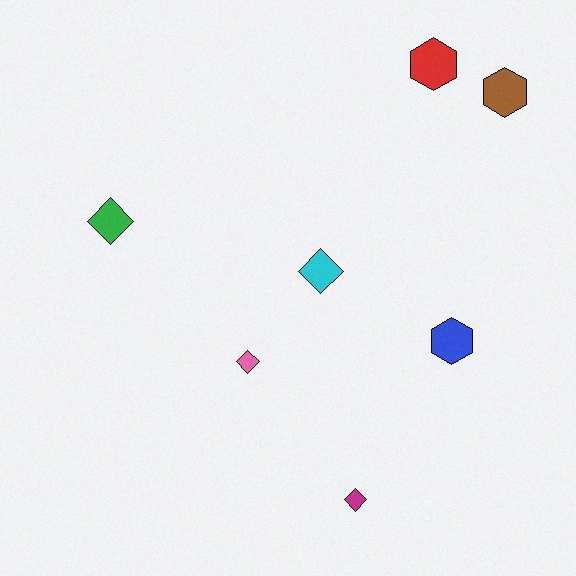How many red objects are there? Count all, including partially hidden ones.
There is 1 red object.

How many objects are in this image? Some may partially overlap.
There are 7 objects.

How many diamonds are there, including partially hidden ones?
There are 4 diamonds.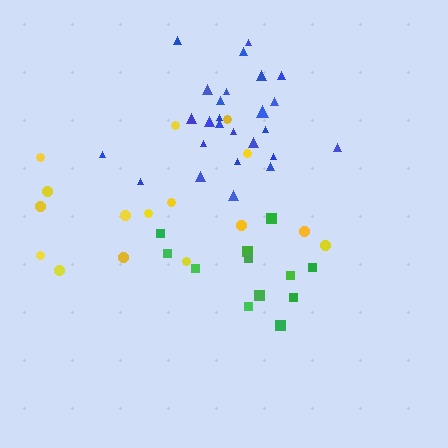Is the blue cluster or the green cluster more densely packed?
Blue.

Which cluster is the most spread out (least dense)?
Yellow.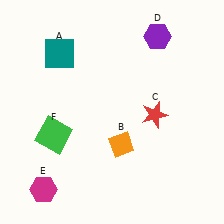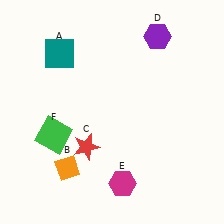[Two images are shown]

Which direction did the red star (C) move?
The red star (C) moved left.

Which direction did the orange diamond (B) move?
The orange diamond (B) moved left.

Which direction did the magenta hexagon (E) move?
The magenta hexagon (E) moved right.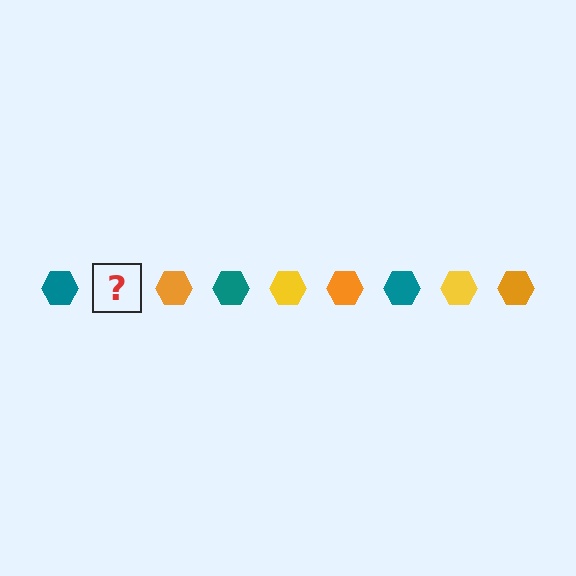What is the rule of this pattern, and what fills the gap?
The rule is that the pattern cycles through teal, yellow, orange hexagons. The gap should be filled with a yellow hexagon.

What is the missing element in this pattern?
The missing element is a yellow hexagon.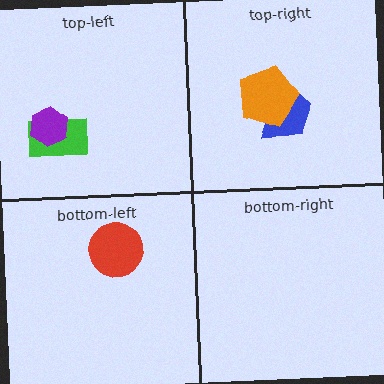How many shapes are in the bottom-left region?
1.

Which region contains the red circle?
The bottom-left region.